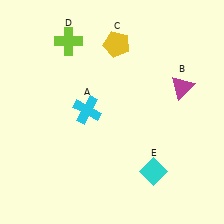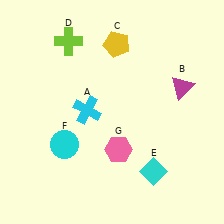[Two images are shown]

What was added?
A cyan circle (F), a pink hexagon (G) were added in Image 2.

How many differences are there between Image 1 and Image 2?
There are 2 differences between the two images.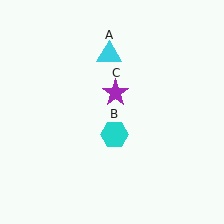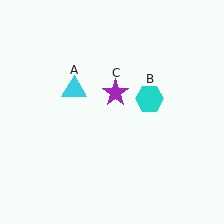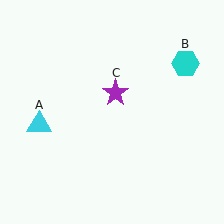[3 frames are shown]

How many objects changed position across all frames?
2 objects changed position: cyan triangle (object A), cyan hexagon (object B).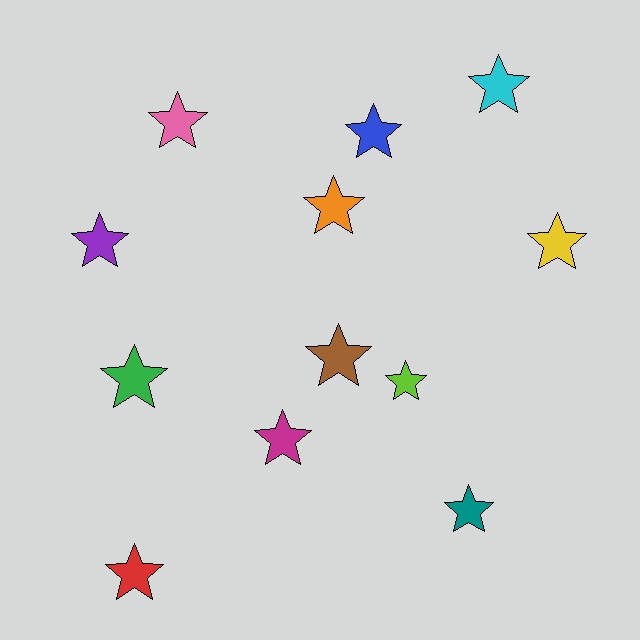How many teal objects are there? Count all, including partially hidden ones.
There is 1 teal object.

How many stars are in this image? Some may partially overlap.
There are 12 stars.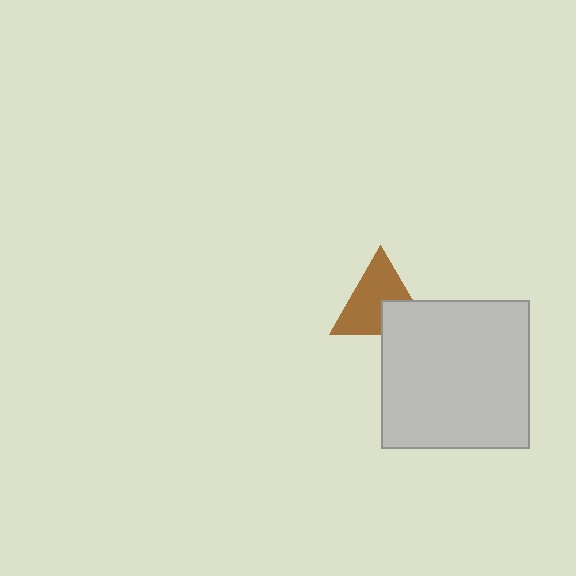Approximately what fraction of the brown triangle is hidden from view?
Roughly 31% of the brown triangle is hidden behind the light gray square.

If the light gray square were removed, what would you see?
You would see the complete brown triangle.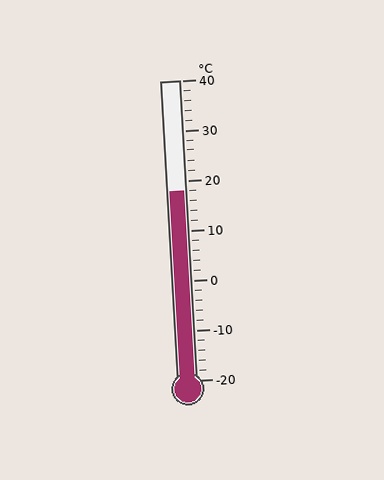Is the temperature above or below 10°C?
The temperature is above 10°C.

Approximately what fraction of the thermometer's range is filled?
The thermometer is filled to approximately 65% of its range.